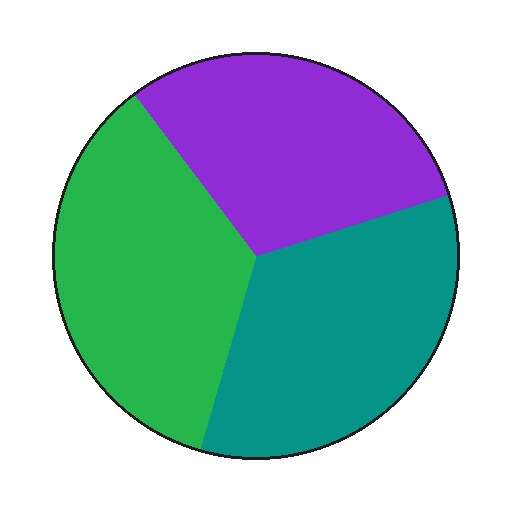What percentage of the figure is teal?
Teal takes up about one third (1/3) of the figure.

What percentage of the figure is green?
Green covers around 35% of the figure.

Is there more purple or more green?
Green.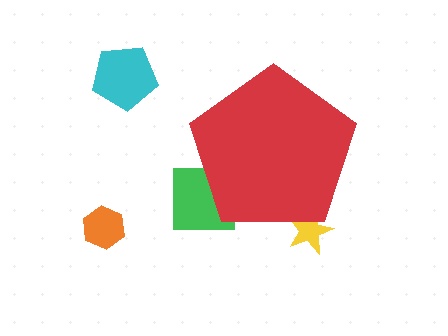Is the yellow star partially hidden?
Yes, the yellow star is partially hidden behind the red pentagon.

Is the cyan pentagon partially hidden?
No, the cyan pentagon is fully visible.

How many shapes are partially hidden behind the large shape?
2 shapes are partially hidden.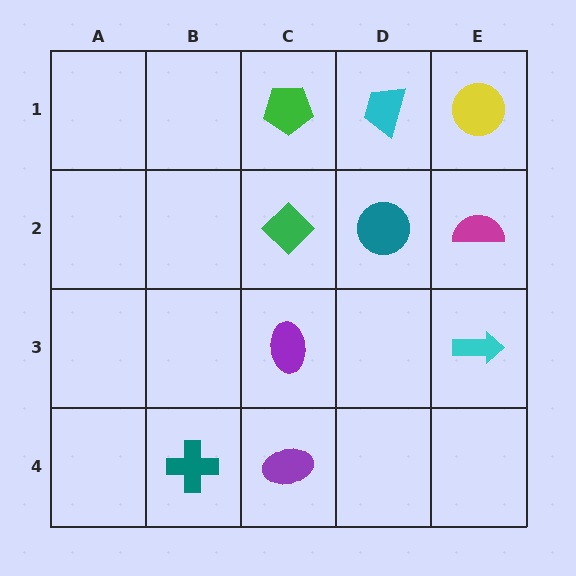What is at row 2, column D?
A teal circle.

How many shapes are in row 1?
3 shapes.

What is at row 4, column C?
A purple ellipse.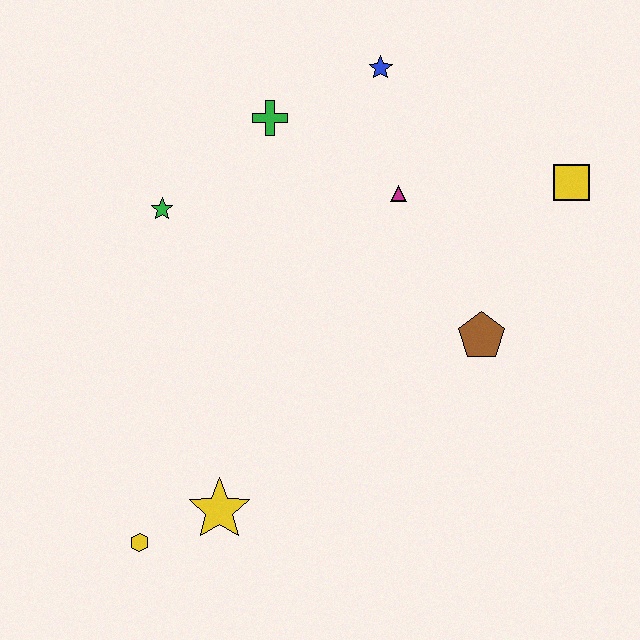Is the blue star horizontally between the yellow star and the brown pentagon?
Yes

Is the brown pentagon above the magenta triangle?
No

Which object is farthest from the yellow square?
The yellow hexagon is farthest from the yellow square.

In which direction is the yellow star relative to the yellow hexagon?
The yellow star is to the right of the yellow hexagon.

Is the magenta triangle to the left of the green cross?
No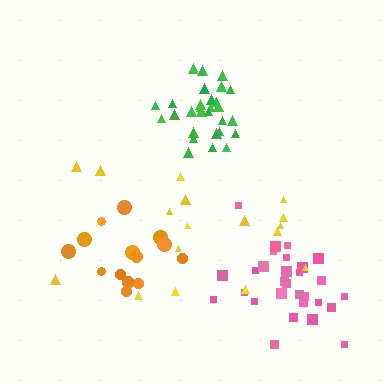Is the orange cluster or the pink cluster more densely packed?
Pink.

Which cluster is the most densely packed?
Green.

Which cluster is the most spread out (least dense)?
Yellow.